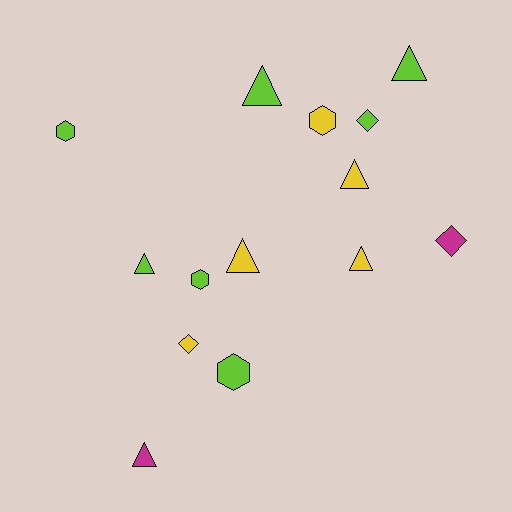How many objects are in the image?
There are 14 objects.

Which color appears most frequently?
Lime, with 7 objects.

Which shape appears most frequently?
Triangle, with 7 objects.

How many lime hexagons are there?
There are 3 lime hexagons.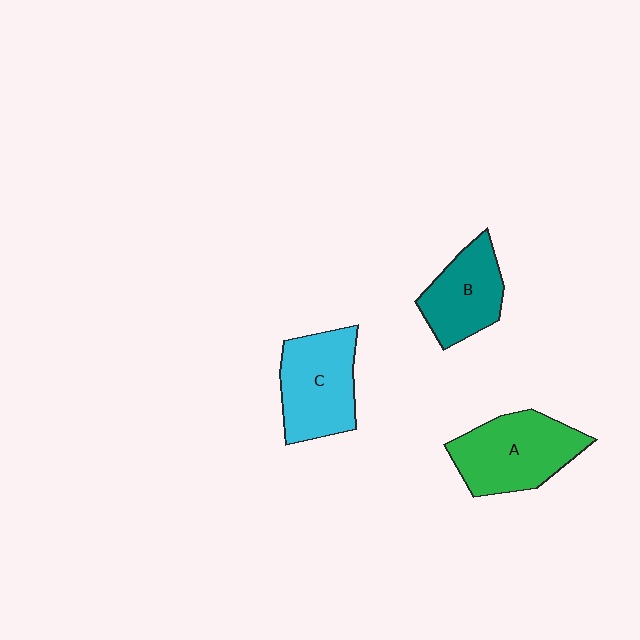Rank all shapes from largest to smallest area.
From largest to smallest: A (green), C (cyan), B (teal).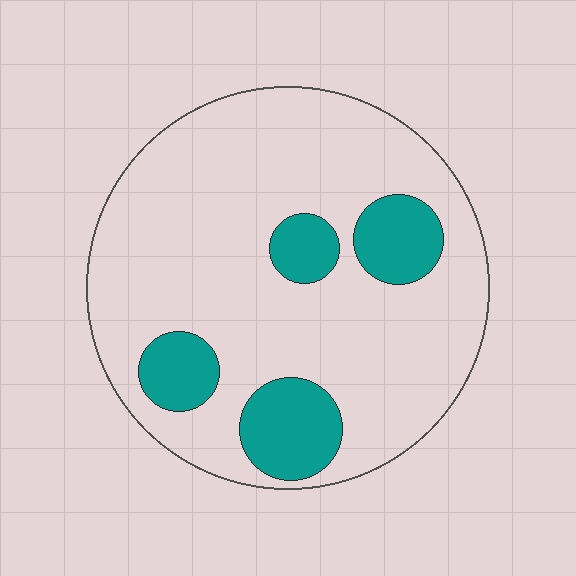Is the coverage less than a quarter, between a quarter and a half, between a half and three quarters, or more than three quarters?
Less than a quarter.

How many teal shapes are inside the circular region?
4.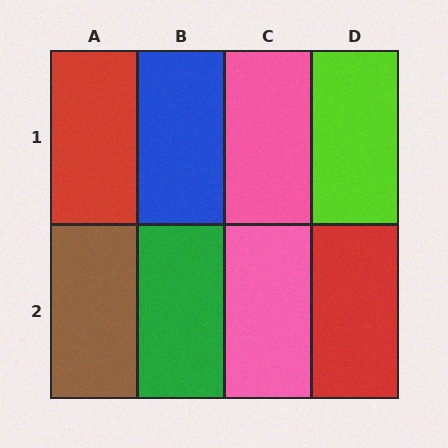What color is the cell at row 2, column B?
Green.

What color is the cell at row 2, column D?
Red.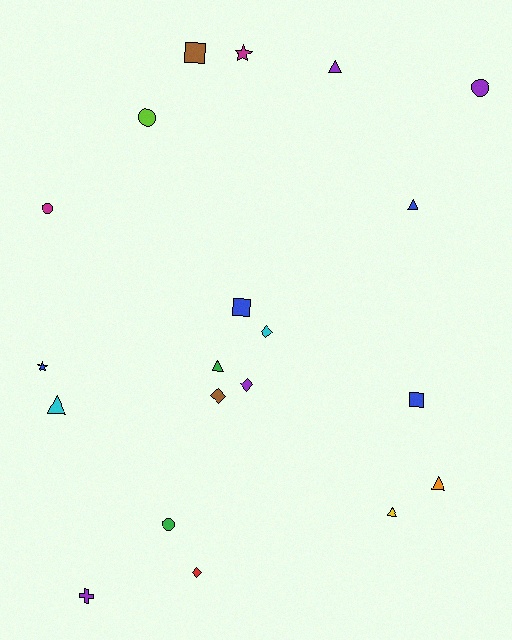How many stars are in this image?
There are 2 stars.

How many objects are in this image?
There are 20 objects.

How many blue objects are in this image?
There are 4 blue objects.